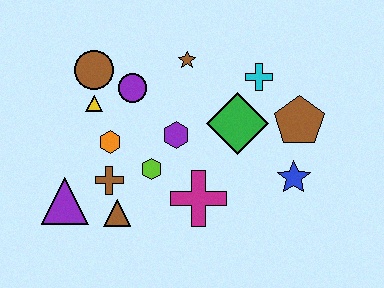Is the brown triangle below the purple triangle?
Yes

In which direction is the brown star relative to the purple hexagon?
The brown star is above the purple hexagon.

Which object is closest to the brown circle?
The yellow triangle is closest to the brown circle.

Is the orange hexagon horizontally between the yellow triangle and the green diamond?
Yes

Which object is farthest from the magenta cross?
The brown circle is farthest from the magenta cross.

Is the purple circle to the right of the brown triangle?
Yes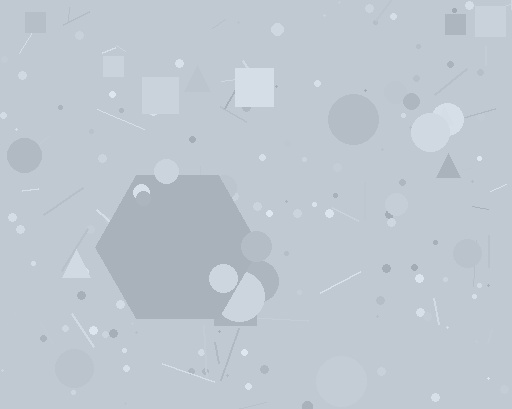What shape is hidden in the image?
A hexagon is hidden in the image.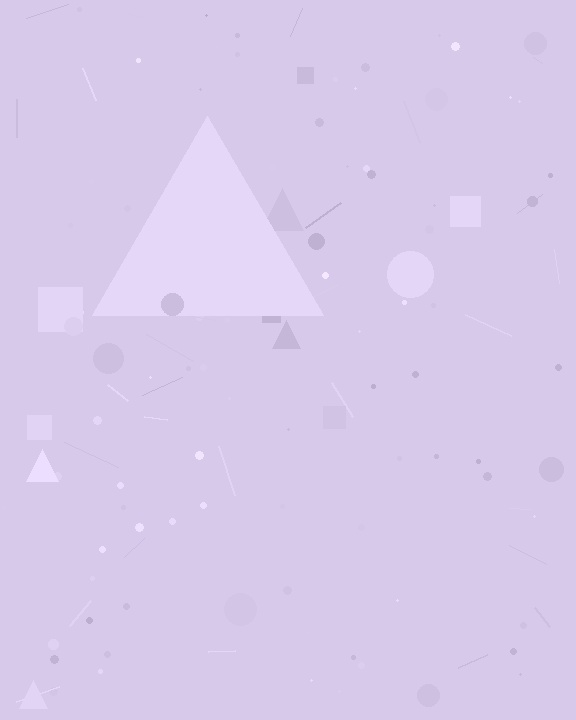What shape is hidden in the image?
A triangle is hidden in the image.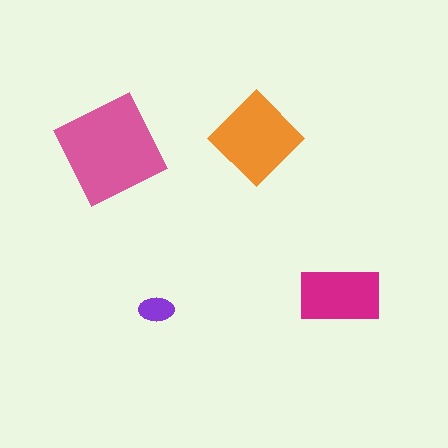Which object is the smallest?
The purple ellipse.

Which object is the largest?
The pink square.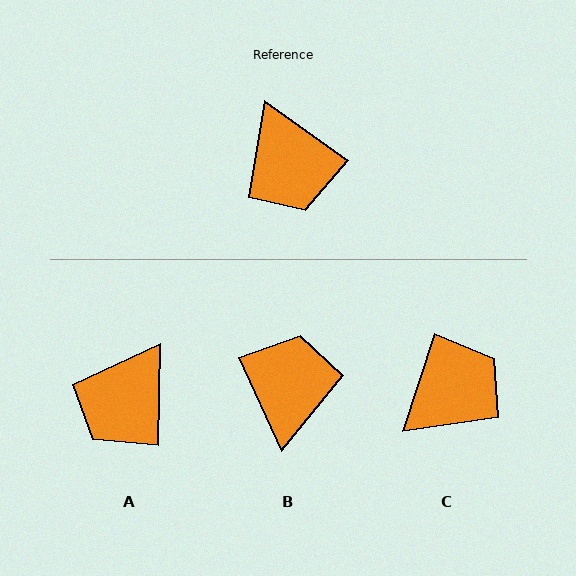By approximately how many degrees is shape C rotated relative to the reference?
Approximately 108 degrees counter-clockwise.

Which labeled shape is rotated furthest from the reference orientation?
B, about 150 degrees away.